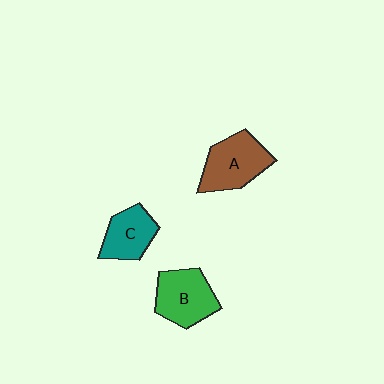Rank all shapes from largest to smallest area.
From largest to smallest: A (brown), B (green), C (teal).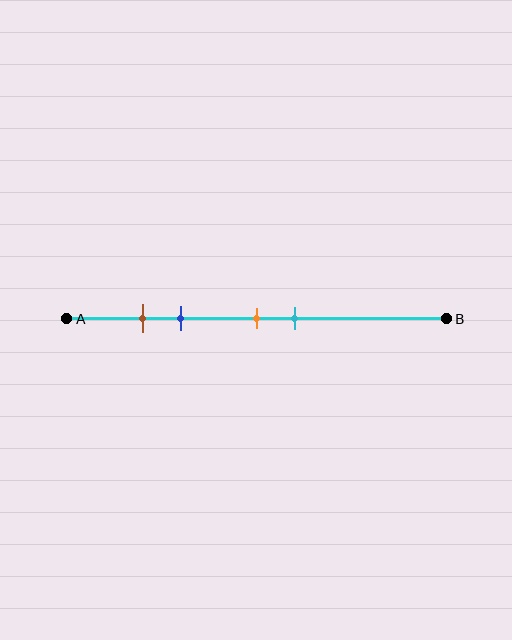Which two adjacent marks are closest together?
The brown and blue marks are the closest adjacent pair.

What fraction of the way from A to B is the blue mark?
The blue mark is approximately 30% (0.3) of the way from A to B.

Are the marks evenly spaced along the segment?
No, the marks are not evenly spaced.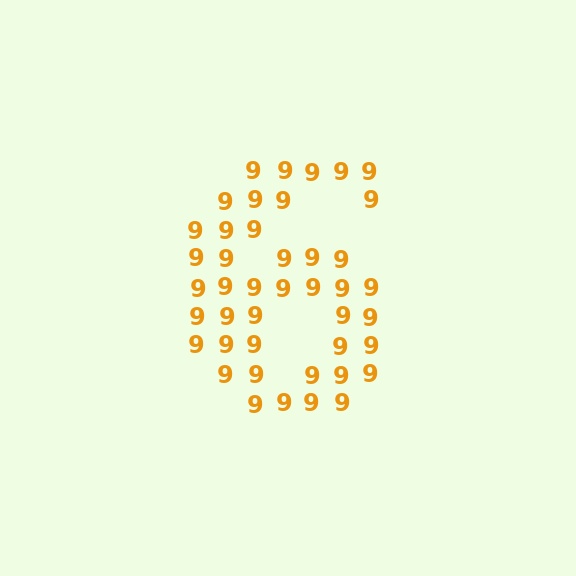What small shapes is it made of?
It is made of small digit 9's.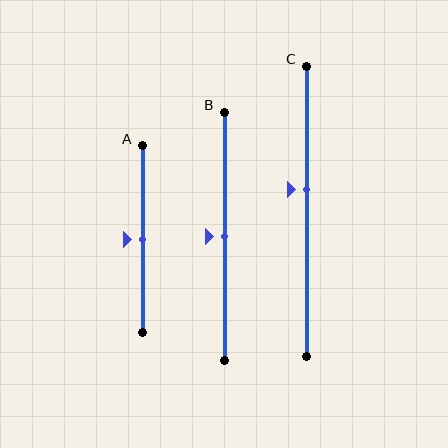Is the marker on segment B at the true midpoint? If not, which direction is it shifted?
Yes, the marker on segment B is at the true midpoint.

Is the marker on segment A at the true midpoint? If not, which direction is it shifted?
Yes, the marker on segment A is at the true midpoint.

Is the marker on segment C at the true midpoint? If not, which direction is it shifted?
No, the marker on segment C is shifted upward by about 7% of the segment length.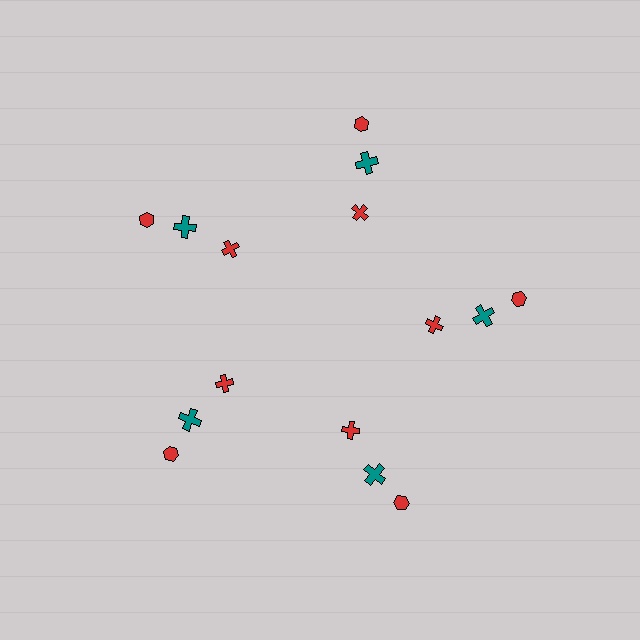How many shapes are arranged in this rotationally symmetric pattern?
There are 15 shapes, arranged in 5 groups of 3.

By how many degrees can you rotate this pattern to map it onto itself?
The pattern maps onto itself every 72 degrees of rotation.